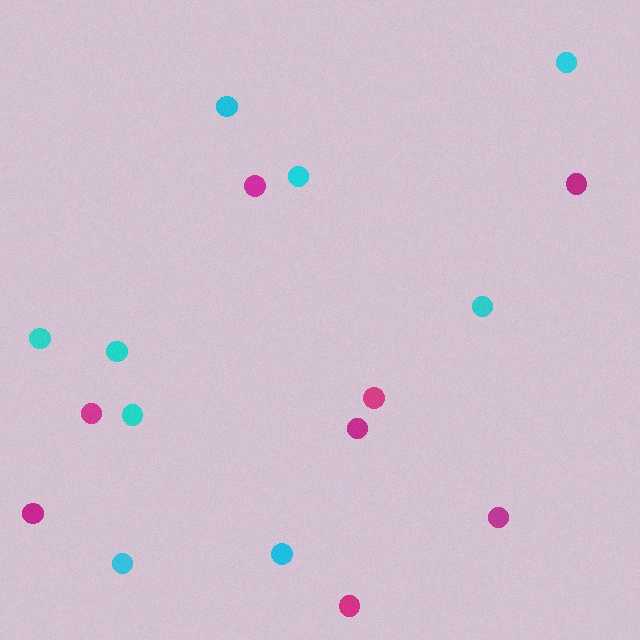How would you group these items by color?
There are 2 groups: one group of magenta circles (8) and one group of cyan circles (9).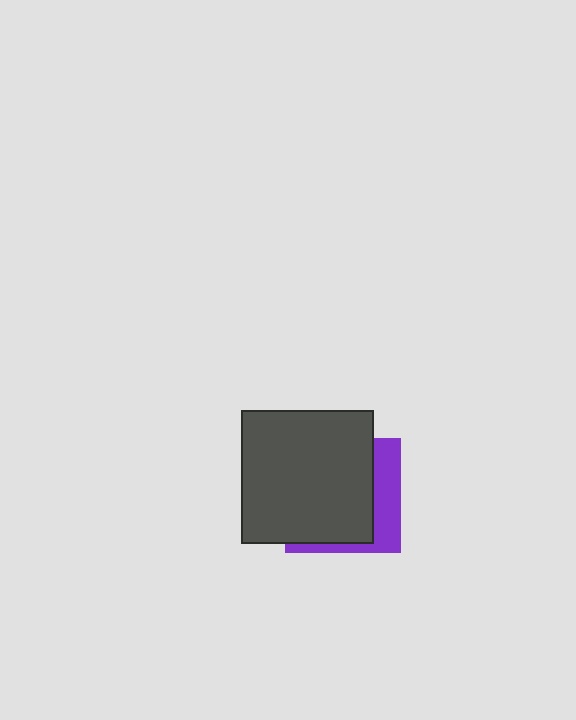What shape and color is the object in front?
The object in front is a dark gray square.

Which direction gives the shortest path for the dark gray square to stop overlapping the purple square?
Moving left gives the shortest separation.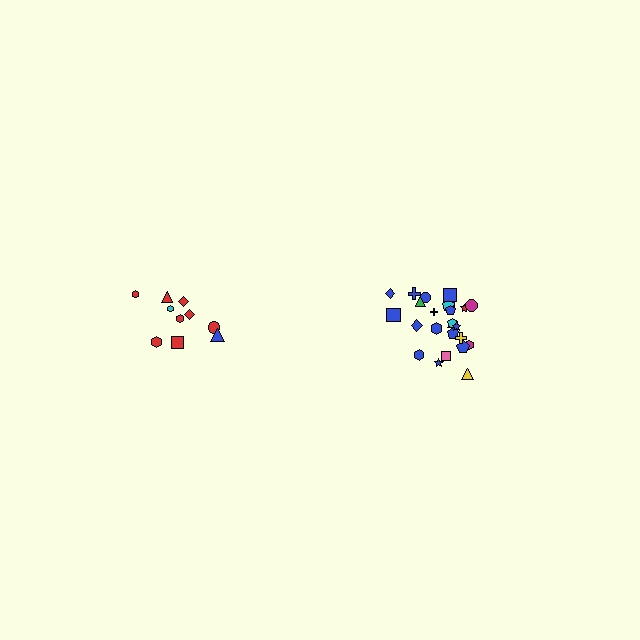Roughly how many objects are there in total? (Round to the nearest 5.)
Roughly 35 objects in total.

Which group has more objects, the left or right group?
The right group.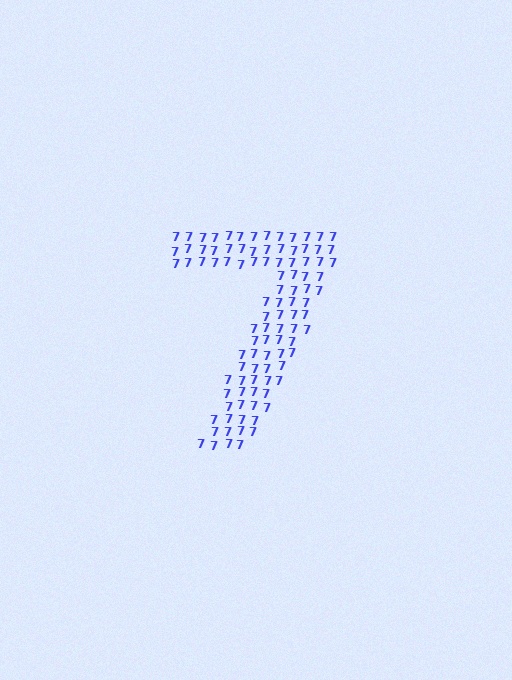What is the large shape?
The large shape is the digit 7.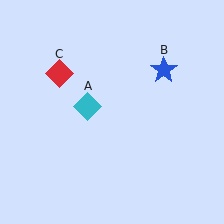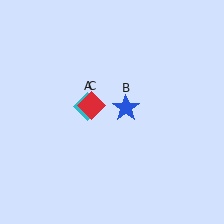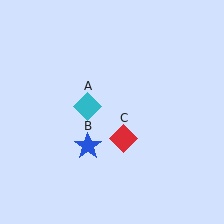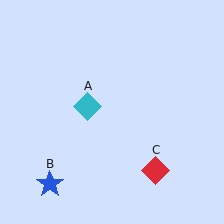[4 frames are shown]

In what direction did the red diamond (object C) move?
The red diamond (object C) moved down and to the right.